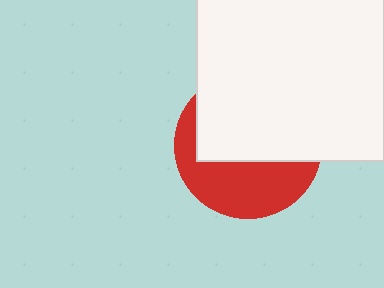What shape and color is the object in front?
The object in front is a white square.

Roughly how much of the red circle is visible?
A small part of it is visible (roughly 43%).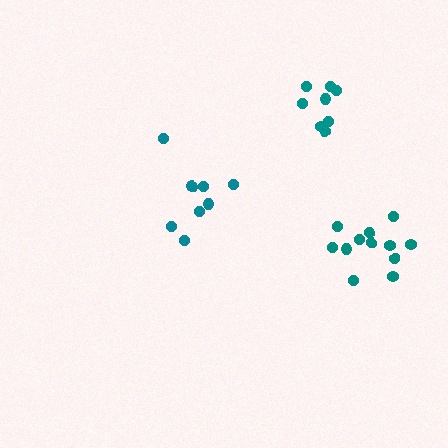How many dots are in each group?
Group 1: 8 dots, Group 2: 12 dots, Group 3: 8 dots (28 total).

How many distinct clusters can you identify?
There are 3 distinct clusters.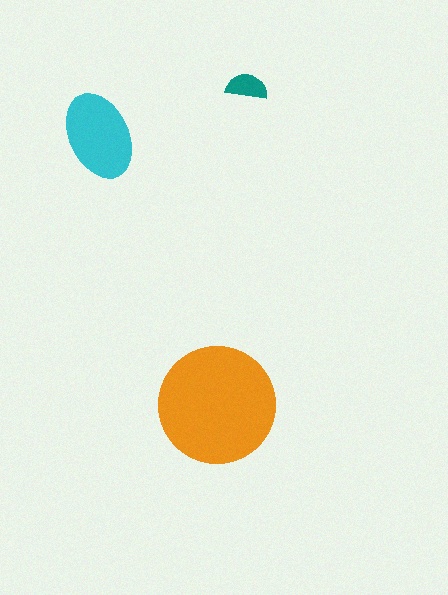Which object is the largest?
The orange circle.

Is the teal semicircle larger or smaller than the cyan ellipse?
Smaller.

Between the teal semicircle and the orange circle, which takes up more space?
The orange circle.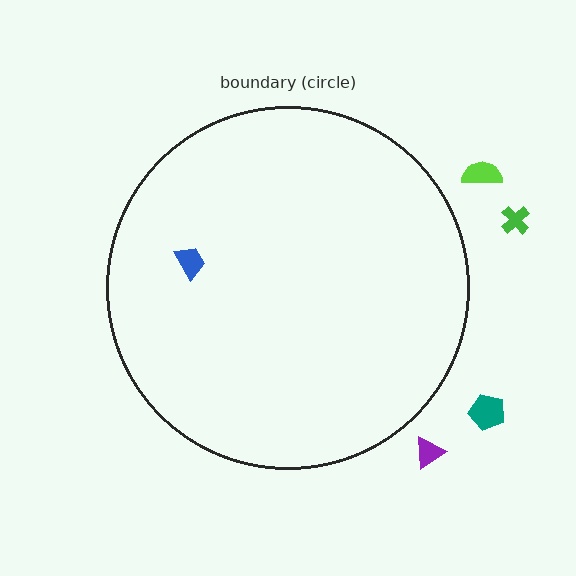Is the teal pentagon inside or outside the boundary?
Outside.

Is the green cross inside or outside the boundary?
Outside.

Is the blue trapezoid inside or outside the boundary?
Inside.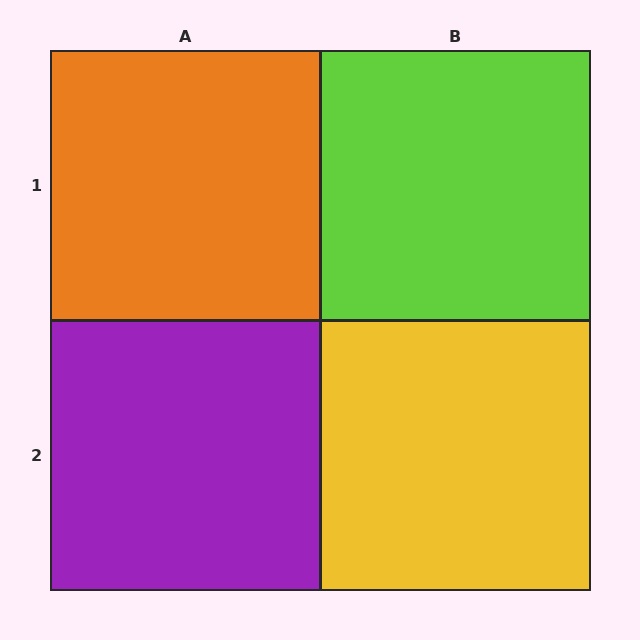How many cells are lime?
1 cell is lime.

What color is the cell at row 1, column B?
Lime.